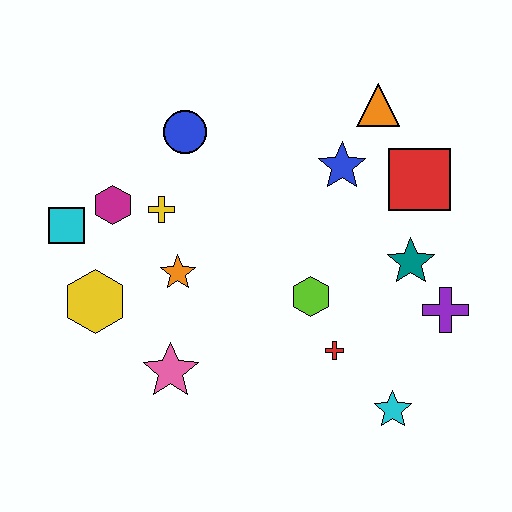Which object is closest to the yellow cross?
The magenta hexagon is closest to the yellow cross.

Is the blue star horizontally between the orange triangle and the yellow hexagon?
Yes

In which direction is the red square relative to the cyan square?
The red square is to the right of the cyan square.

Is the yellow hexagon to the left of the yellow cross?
Yes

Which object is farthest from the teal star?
The cyan square is farthest from the teal star.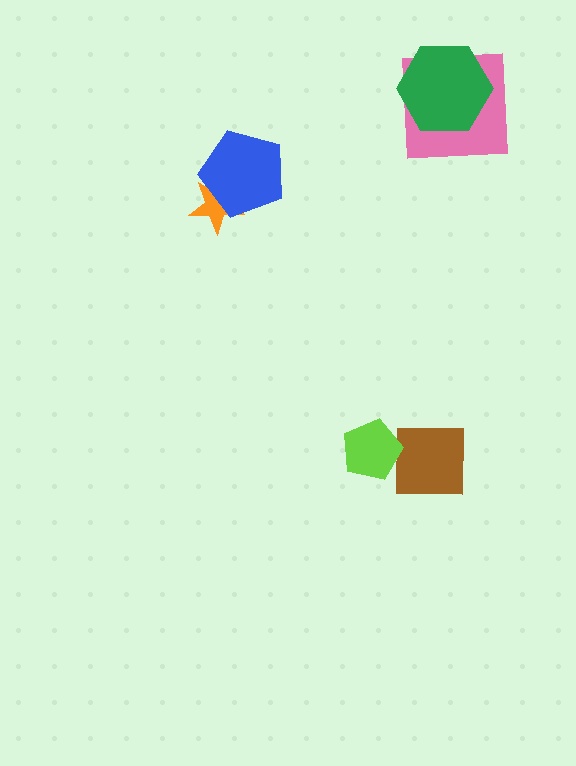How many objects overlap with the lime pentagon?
1 object overlaps with the lime pentagon.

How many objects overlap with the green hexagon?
1 object overlaps with the green hexagon.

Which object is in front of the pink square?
The green hexagon is in front of the pink square.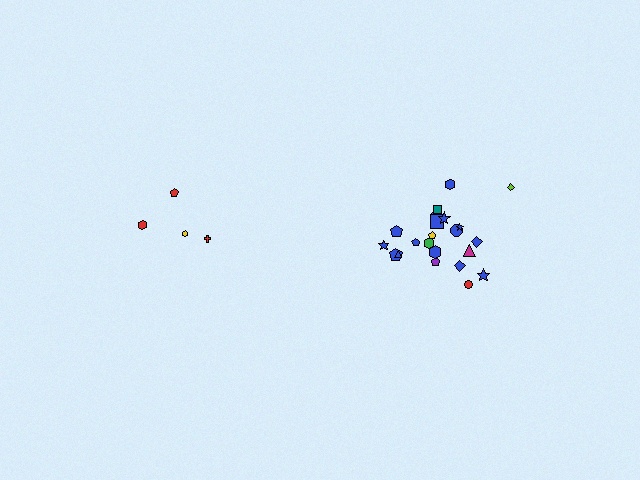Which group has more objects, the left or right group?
The right group.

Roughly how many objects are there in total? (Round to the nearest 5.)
Roughly 25 objects in total.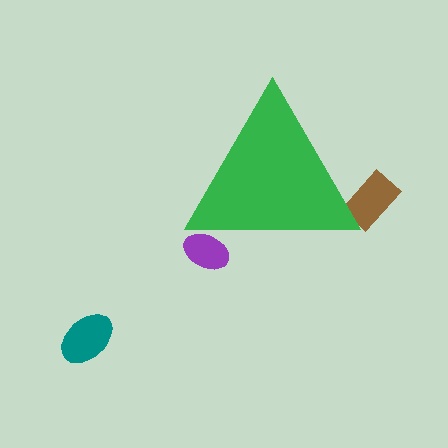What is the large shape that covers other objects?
A green triangle.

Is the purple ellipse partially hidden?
Yes, the purple ellipse is partially hidden behind the green triangle.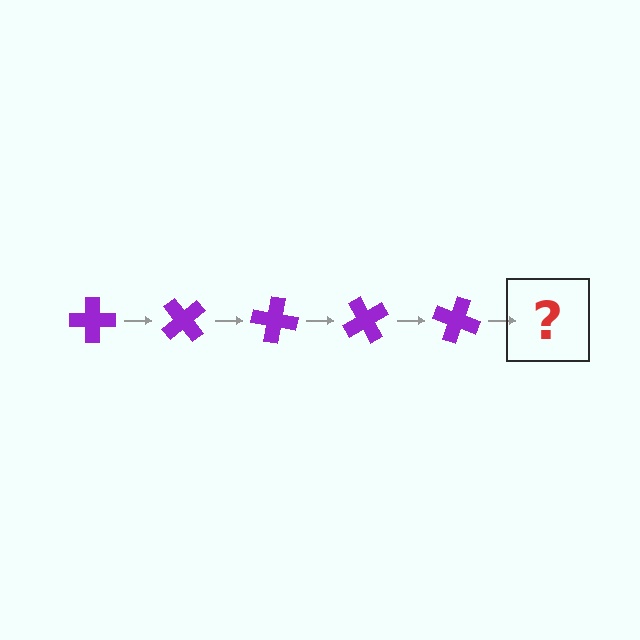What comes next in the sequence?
The next element should be a purple cross rotated 250 degrees.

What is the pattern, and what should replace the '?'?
The pattern is that the cross rotates 50 degrees each step. The '?' should be a purple cross rotated 250 degrees.